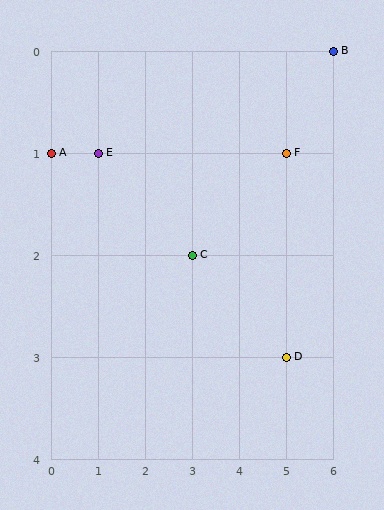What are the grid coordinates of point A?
Point A is at grid coordinates (0, 1).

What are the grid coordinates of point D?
Point D is at grid coordinates (5, 3).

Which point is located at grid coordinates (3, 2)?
Point C is at (3, 2).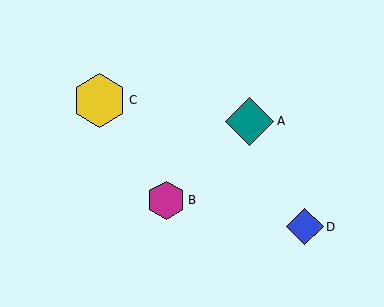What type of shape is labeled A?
Shape A is a teal diamond.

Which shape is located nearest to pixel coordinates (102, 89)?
The yellow hexagon (labeled C) at (100, 100) is nearest to that location.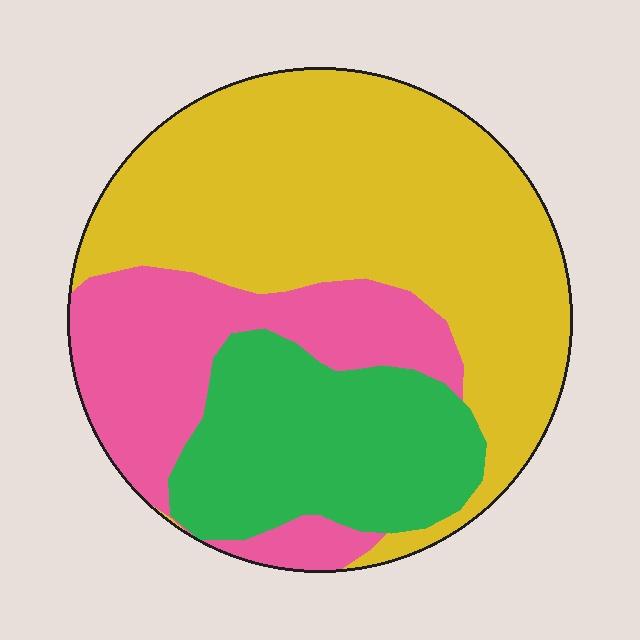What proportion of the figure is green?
Green takes up about one quarter (1/4) of the figure.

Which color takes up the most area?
Yellow, at roughly 50%.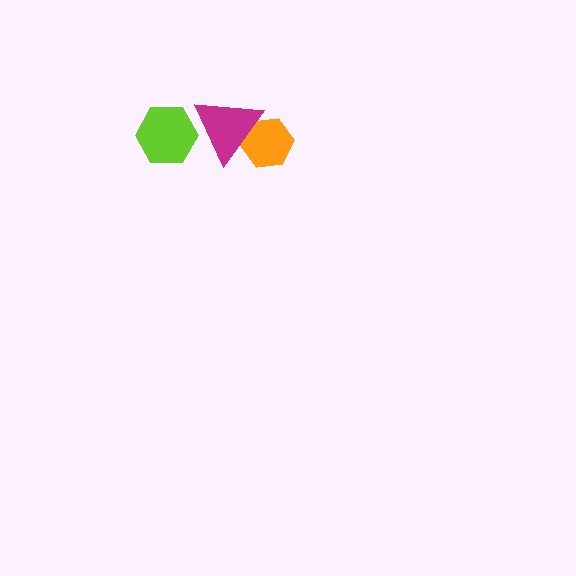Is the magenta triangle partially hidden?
Yes, it is partially covered by another shape.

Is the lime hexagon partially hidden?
No, no other shape covers it.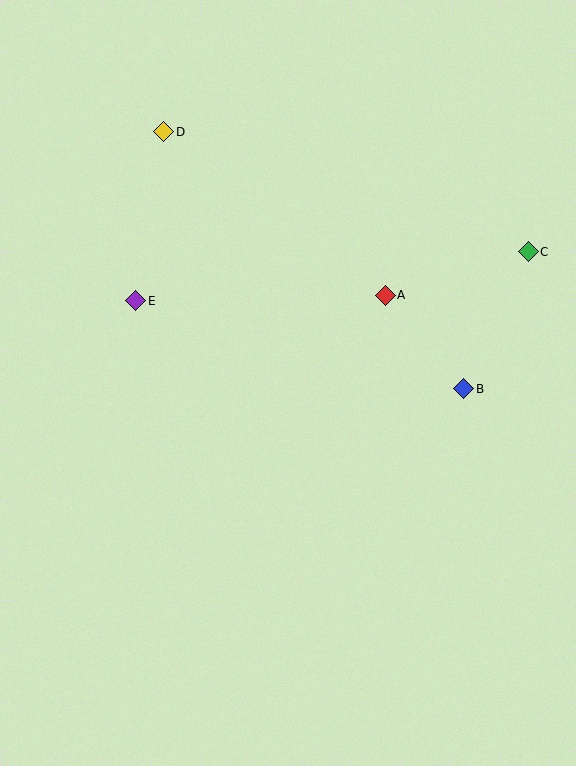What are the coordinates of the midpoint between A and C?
The midpoint between A and C is at (457, 274).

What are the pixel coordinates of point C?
Point C is at (528, 252).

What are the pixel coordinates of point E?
Point E is at (136, 301).